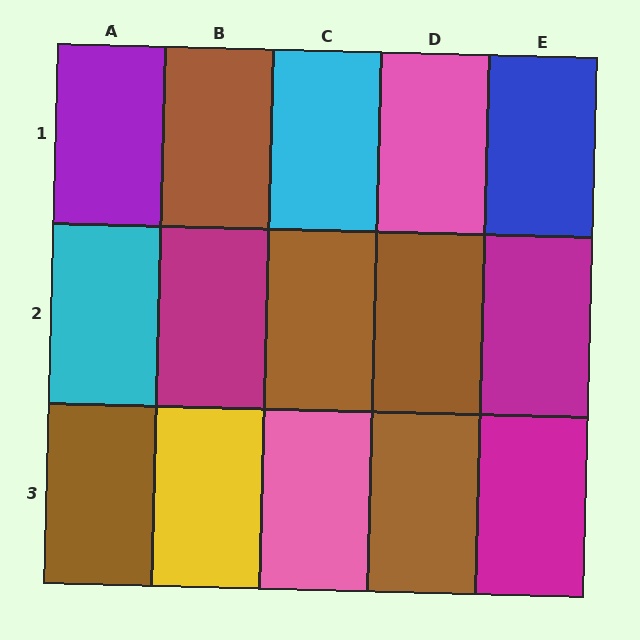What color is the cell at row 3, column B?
Yellow.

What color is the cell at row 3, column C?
Pink.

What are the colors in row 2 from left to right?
Cyan, magenta, brown, brown, magenta.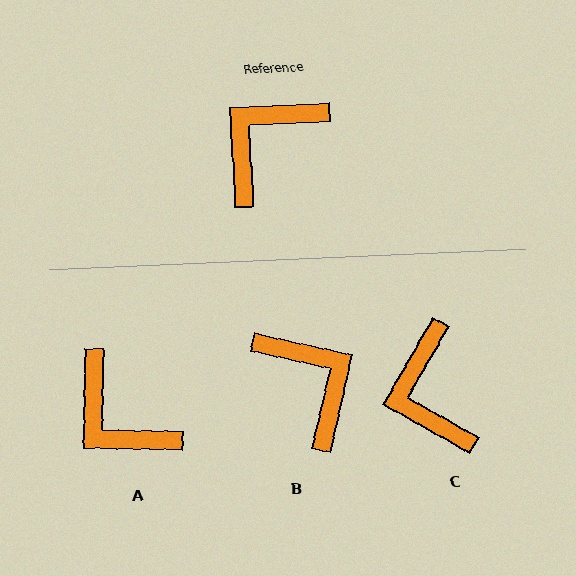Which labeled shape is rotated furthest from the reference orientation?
B, about 106 degrees away.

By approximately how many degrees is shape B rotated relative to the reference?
Approximately 106 degrees clockwise.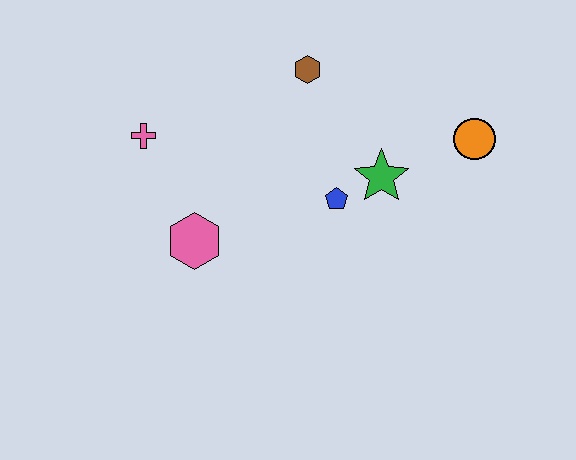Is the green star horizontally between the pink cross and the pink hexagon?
No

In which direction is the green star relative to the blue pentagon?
The green star is to the right of the blue pentagon.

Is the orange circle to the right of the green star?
Yes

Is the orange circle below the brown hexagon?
Yes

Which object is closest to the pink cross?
The pink hexagon is closest to the pink cross.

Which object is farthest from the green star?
The pink cross is farthest from the green star.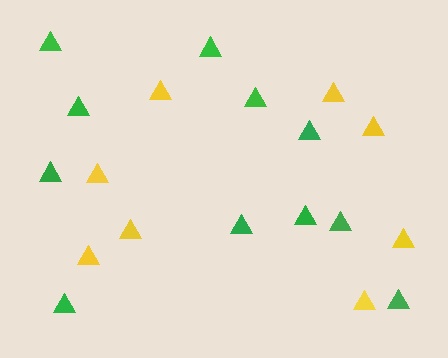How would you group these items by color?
There are 2 groups: one group of yellow triangles (8) and one group of green triangles (11).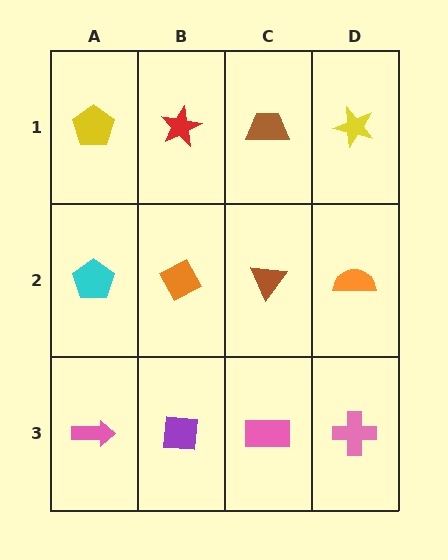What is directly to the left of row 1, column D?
A brown trapezoid.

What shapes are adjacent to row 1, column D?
An orange semicircle (row 2, column D), a brown trapezoid (row 1, column C).